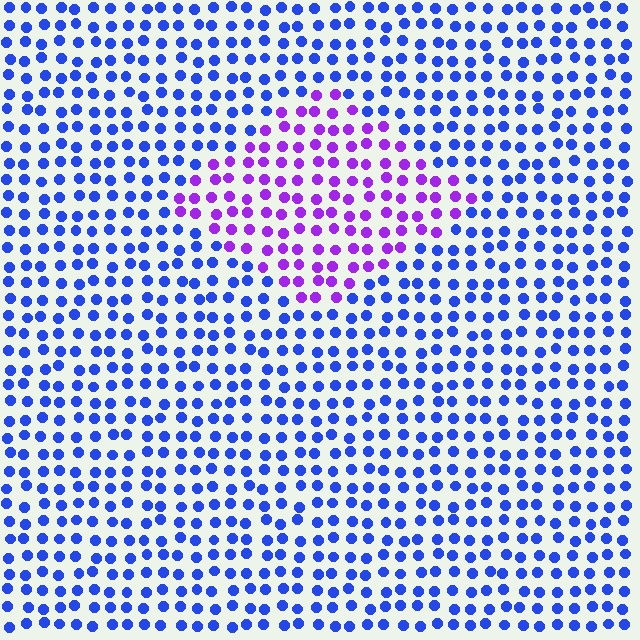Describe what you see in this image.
The image is filled with small blue elements in a uniform arrangement. A diamond-shaped region is visible where the elements are tinted to a slightly different hue, forming a subtle color boundary.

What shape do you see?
I see a diamond.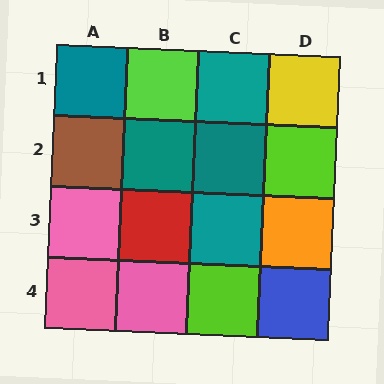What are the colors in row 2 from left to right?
Brown, teal, teal, lime.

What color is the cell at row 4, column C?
Lime.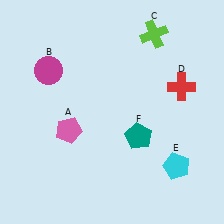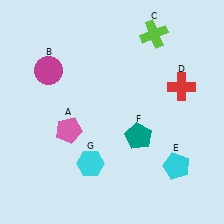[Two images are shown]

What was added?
A cyan hexagon (G) was added in Image 2.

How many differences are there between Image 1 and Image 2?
There is 1 difference between the two images.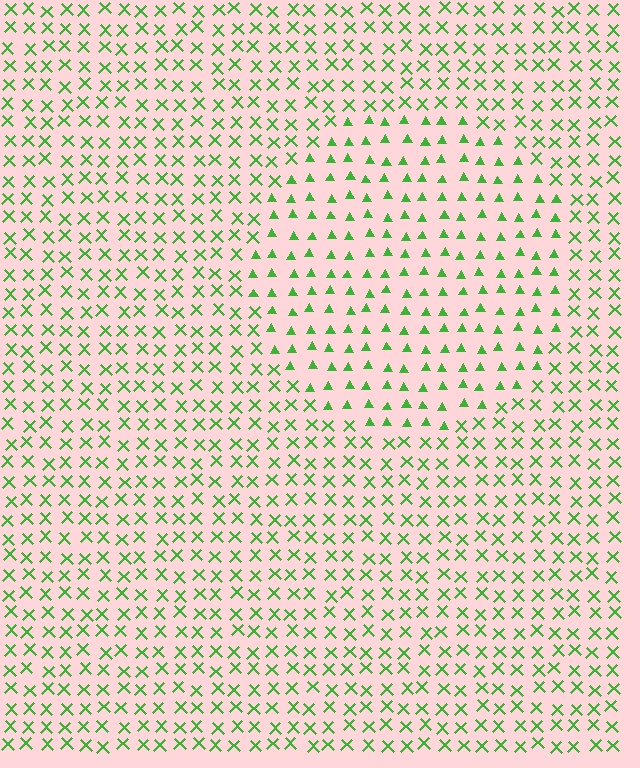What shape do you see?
I see a circle.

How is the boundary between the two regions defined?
The boundary is defined by a change in element shape: triangles inside vs. X marks outside. All elements share the same color and spacing.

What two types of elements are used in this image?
The image uses triangles inside the circle region and X marks outside it.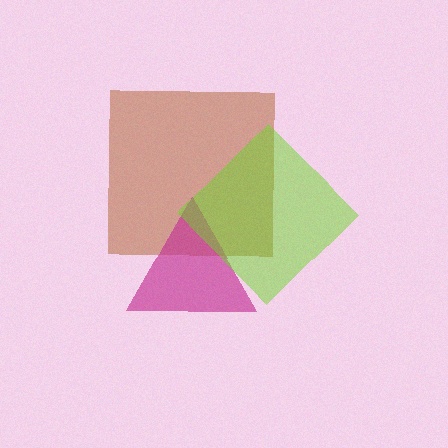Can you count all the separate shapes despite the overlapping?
Yes, there are 3 separate shapes.